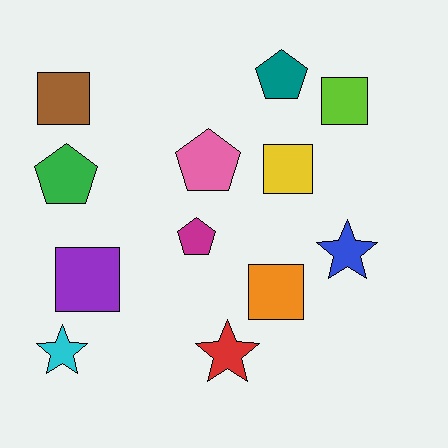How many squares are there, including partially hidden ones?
There are 5 squares.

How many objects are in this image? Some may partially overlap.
There are 12 objects.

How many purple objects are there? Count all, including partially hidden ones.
There is 1 purple object.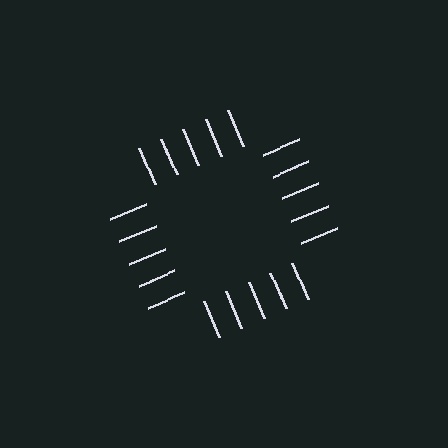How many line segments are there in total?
20 — 5 along each of the 4 edges.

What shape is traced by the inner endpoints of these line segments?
An illusory square — the line segments terminate on its edges but no continuous stroke is drawn.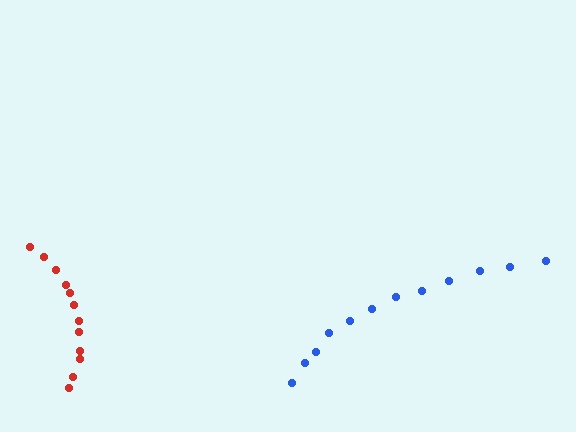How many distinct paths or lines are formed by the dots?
There are 2 distinct paths.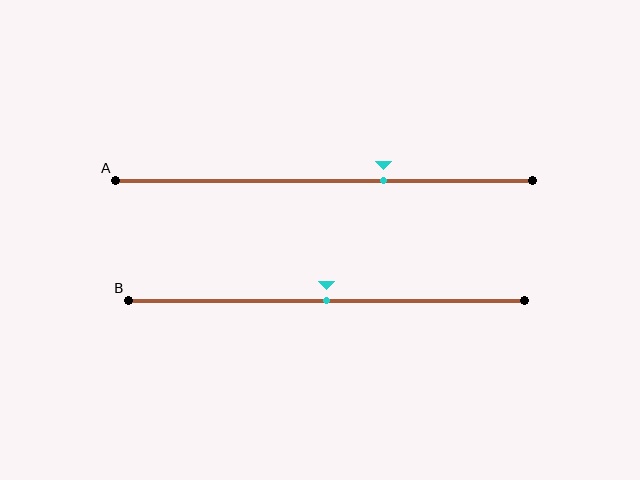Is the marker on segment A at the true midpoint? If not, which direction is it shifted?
No, the marker on segment A is shifted to the right by about 14% of the segment length.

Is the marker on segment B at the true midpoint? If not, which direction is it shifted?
Yes, the marker on segment B is at the true midpoint.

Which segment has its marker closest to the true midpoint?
Segment B has its marker closest to the true midpoint.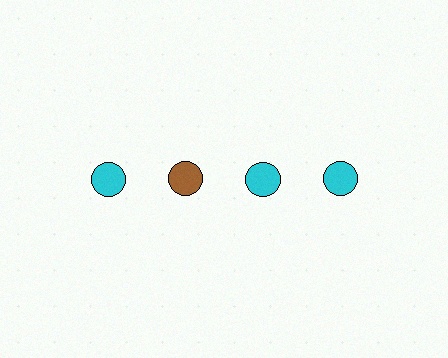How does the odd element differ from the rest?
It has a different color: brown instead of cyan.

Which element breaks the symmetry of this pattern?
The brown circle in the top row, second from left column breaks the symmetry. All other shapes are cyan circles.